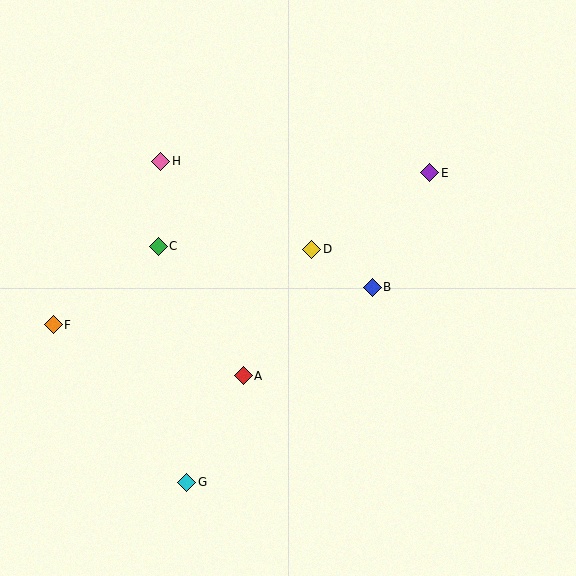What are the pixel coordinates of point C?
Point C is at (158, 246).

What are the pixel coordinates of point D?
Point D is at (312, 249).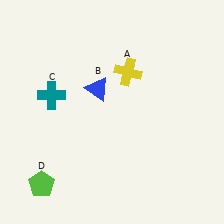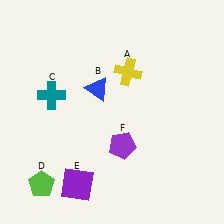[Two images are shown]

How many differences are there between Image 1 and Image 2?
There are 2 differences between the two images.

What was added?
A purple square (E), a purple pentagon (F) were added in Image 2.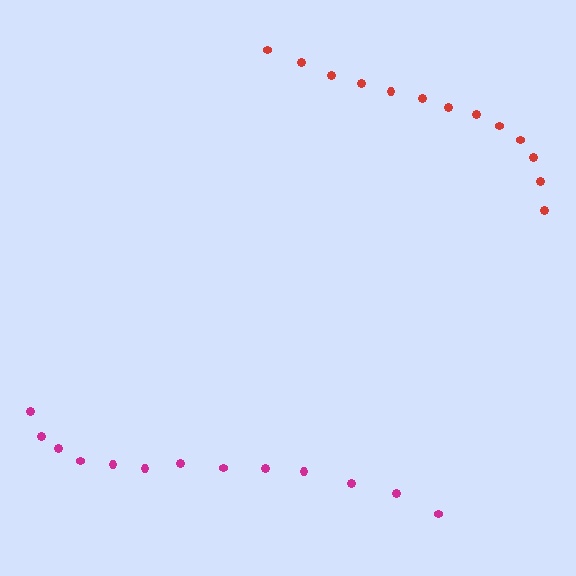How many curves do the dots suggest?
There are 2 distinct paths.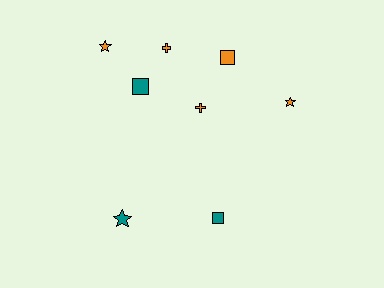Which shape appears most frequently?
Square, with 3 objects.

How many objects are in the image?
There are 8 objects.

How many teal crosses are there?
There are no teal crosses.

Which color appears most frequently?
Orange, with 5 objects.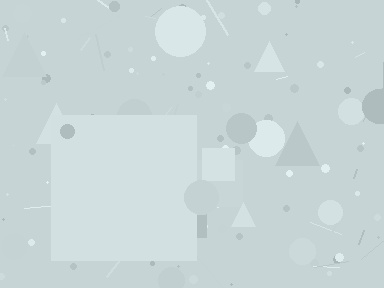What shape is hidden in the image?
A square is hidden in the image.